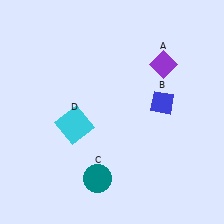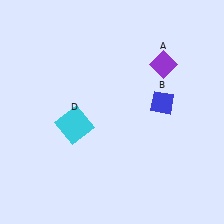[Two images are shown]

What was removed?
The teal circle (C) was removed in Image 2.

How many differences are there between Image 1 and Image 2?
There is 1 difference between the two images.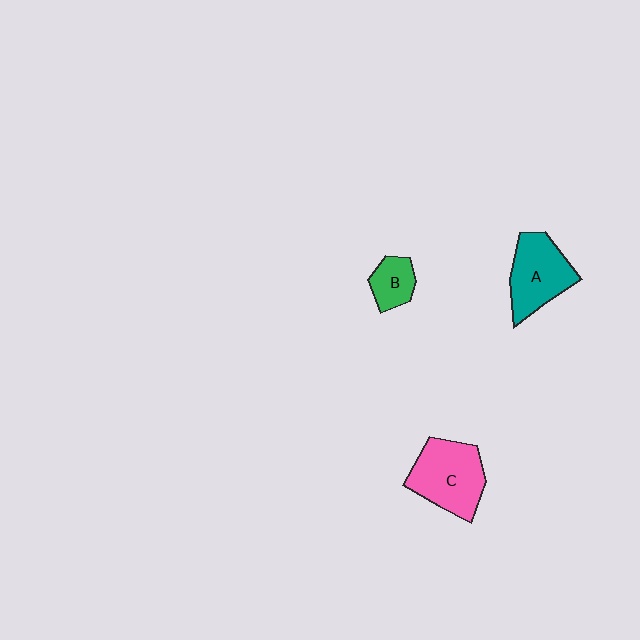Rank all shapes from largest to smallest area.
From largest to smallest: C (pink), A (teal), B (green).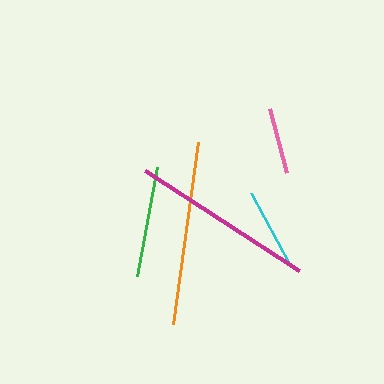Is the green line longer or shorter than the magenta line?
The magenta line is longer than the green line.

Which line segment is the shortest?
The pink line is the shortest at approximately 65 pixels.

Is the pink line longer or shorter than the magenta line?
The magenta line is longer than the pink line.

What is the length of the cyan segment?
The cyan segment is approximately 82 pixels long.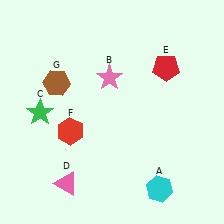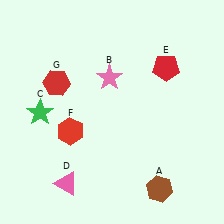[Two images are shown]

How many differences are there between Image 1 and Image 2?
There are 2 differences between the two images.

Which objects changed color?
A changed from cyan to brown. G changed from brown to red.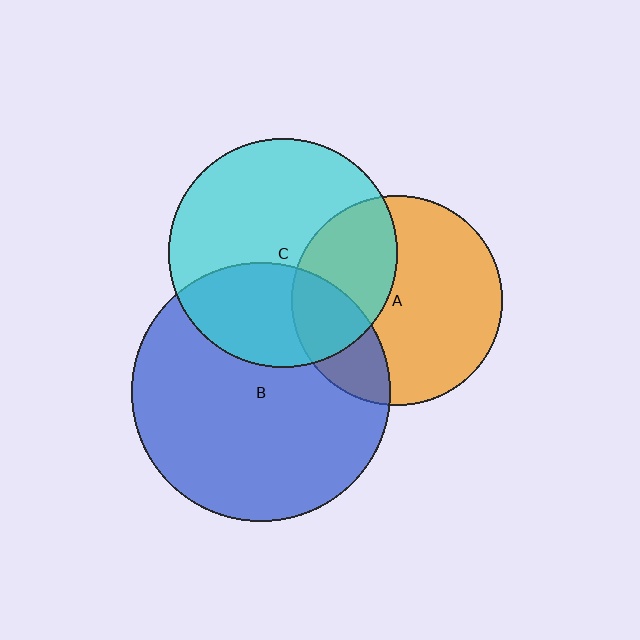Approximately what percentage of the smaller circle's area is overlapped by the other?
Approximately 35%.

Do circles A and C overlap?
Yes.